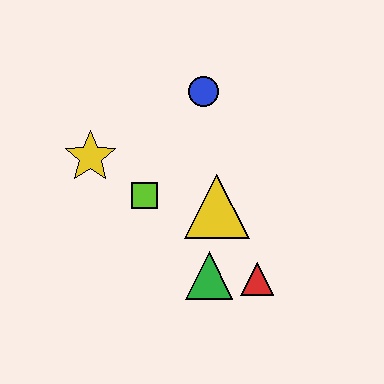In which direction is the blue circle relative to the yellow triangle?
The blue circle is above the yellow triangle.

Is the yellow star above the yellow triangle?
Yes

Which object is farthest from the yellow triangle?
The yellow star is farthest from the yellow triangle.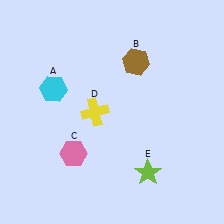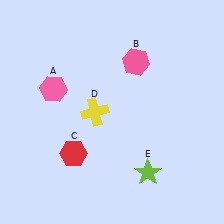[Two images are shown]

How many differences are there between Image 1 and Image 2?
There are 3 differences between the two images.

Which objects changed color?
A changed from cyan to pink. B changed from brown to pink. C changed from pink to red.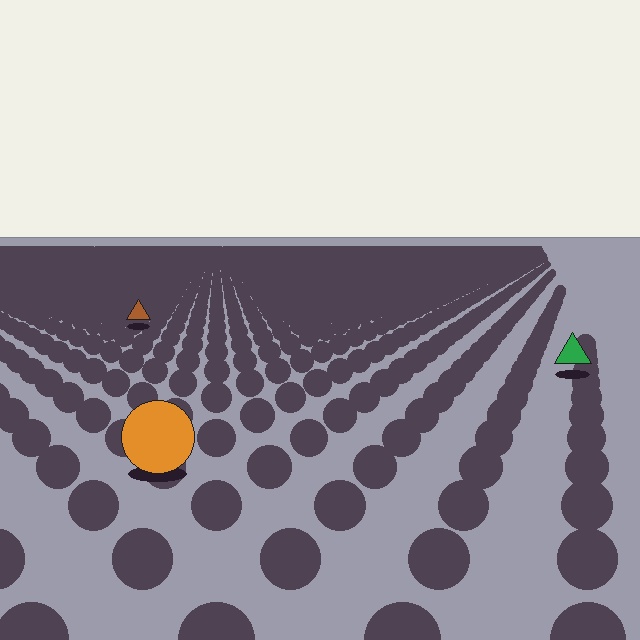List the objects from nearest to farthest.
From nearest to farthest: the orange circle, the green triangle, the brown triangle.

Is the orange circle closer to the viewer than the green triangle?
Yes. The orange circle is closer — you can tell from the texture gradient: the ground texture is coarser near it.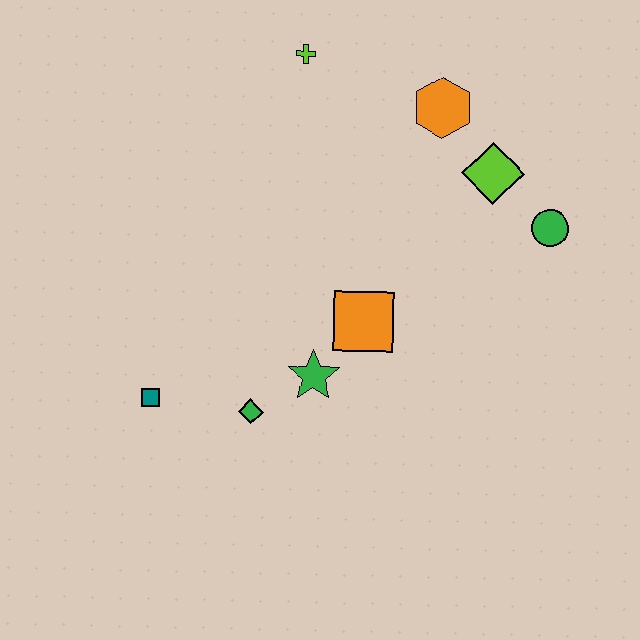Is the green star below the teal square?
No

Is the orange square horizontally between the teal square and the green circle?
Yes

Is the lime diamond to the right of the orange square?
Yes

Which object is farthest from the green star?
The lime cross is farthest from the green star.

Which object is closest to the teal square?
The green diamond is closest to the teal square.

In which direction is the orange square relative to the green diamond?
The orange square is to the right of the green diamond.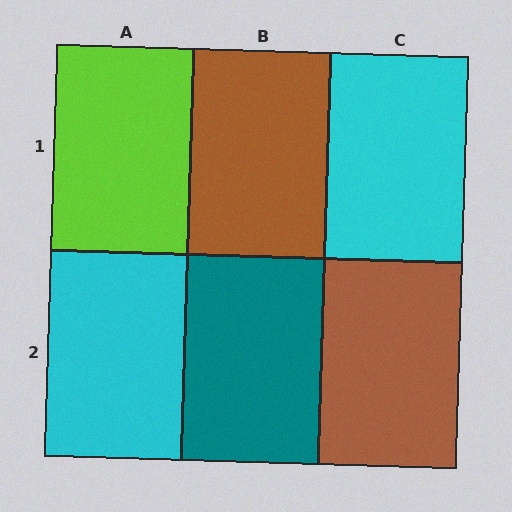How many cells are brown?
2 cells are brown.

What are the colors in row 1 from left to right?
Lime, brown, cyan.